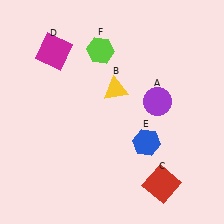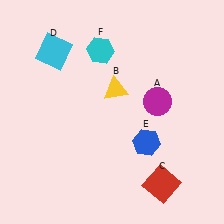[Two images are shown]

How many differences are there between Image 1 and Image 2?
There are 3 differences between the two images.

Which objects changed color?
A changed from purple to magenta. D changed from magenta to cyan. F changed from lime to cyan.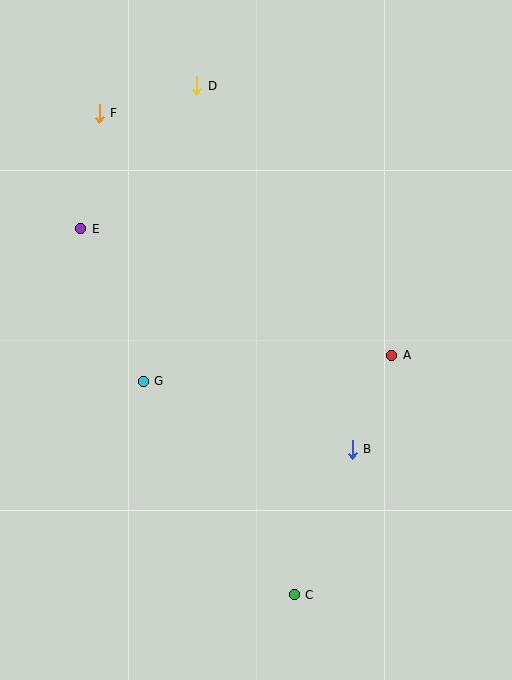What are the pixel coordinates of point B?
Point B is at (352, 449).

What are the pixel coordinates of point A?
Point A is at (392, 356).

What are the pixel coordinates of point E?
Point E is at (81, 229).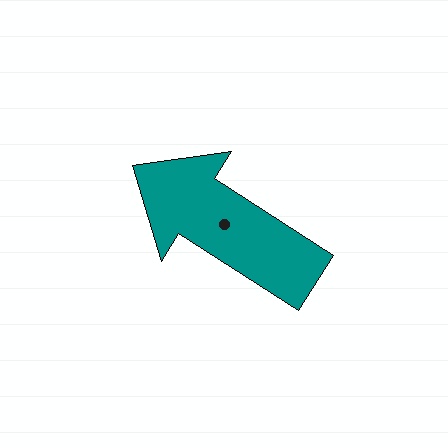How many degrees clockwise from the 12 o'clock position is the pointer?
Approximately 303 degrees.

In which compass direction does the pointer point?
Northwest.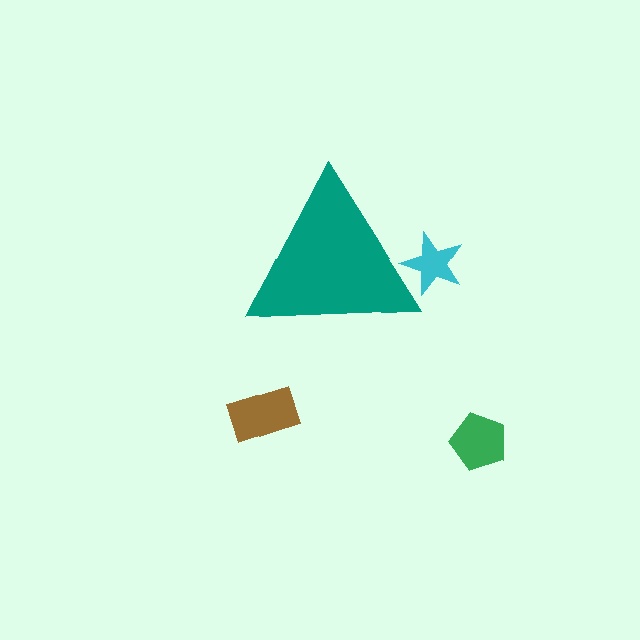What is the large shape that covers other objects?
A teal triangle.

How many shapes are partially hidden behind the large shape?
1 shape is partially hidden.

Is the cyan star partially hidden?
Yes, the cyan star is partially hidden behind the teal triangle.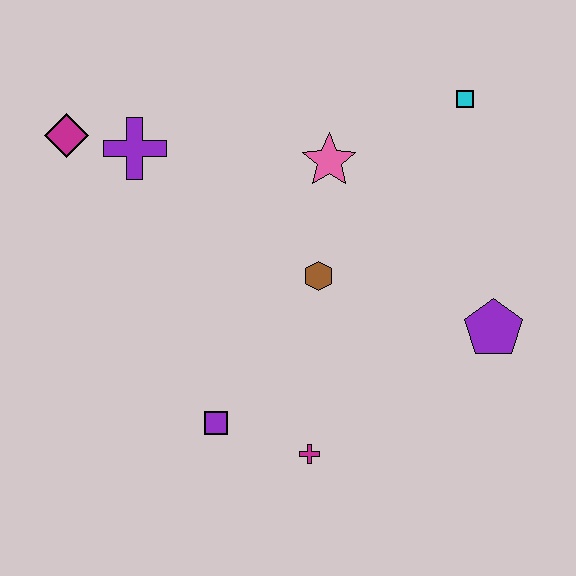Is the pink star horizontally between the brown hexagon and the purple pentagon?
Yes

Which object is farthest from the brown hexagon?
The magenta diamond is farthest from the brown hexagon.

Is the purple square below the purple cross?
Yes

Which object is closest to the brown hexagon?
The pink star is closest to the brown hexagon.